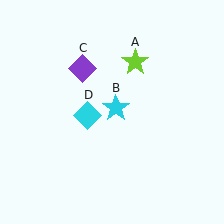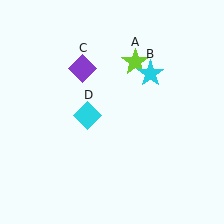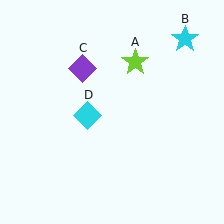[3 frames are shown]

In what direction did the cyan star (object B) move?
The cyan star (object B) moved up and to the right.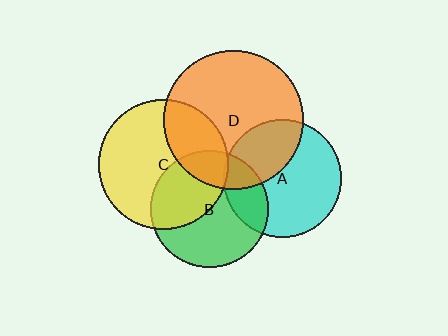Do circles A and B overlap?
Yes.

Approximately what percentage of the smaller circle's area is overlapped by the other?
Approximately 20%.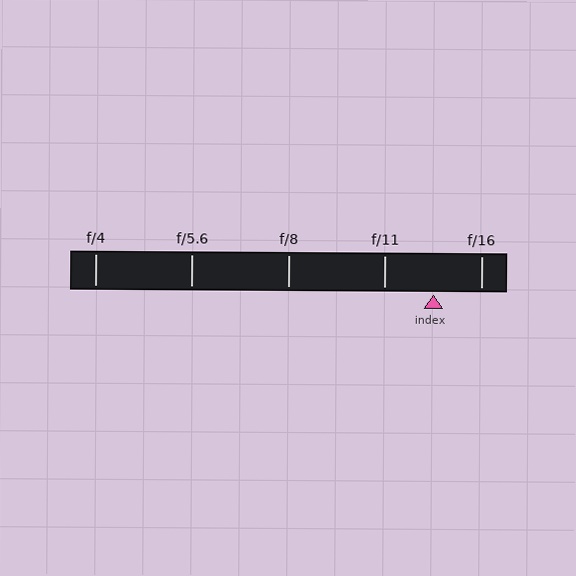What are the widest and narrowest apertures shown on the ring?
The widest aperture shown is f/4 and the narrowest is f/16.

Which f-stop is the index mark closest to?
The index mark is closest to f/16.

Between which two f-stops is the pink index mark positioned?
The index mark is between f/11 and f/16.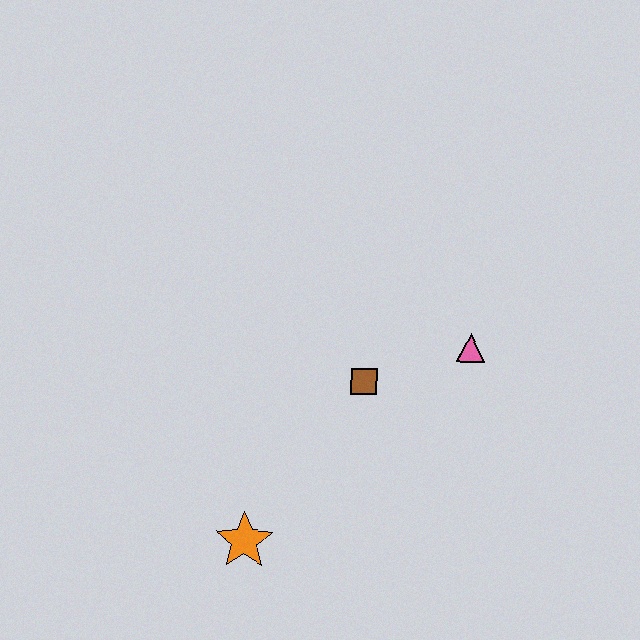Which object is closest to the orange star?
The brown square is closest to the orange star.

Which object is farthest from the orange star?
The pink triangle is farthest from the orange star.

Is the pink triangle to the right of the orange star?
Yes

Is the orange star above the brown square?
No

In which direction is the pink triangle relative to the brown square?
The pink triangle is to the right of the brown square.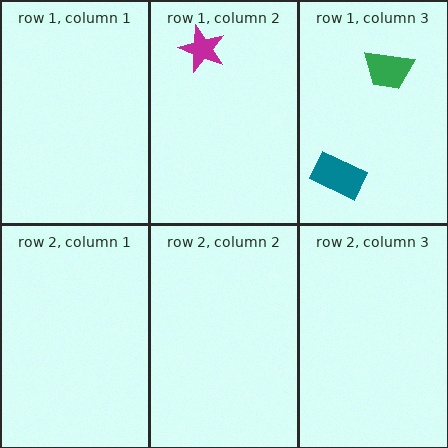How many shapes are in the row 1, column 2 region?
1.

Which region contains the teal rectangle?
The row 1, column 3 region.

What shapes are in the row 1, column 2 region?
The magenta star.